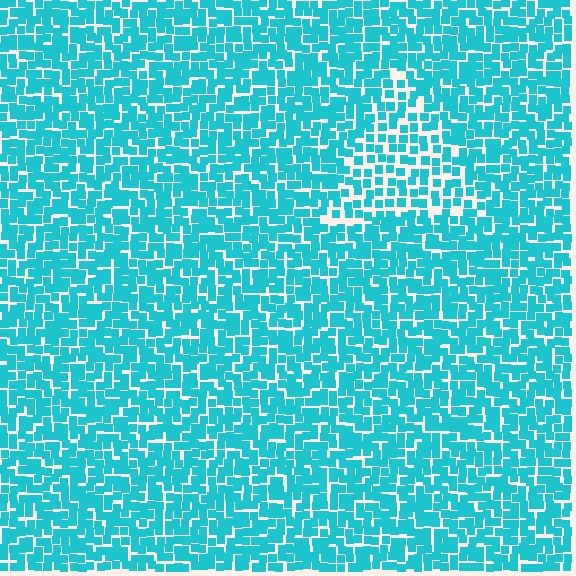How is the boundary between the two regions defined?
The boundary is defined by a change in element density (approximately 1.6x ratio). All elements are the same color, size, and shape.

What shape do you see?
I see a triangle.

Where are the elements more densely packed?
The elements are more densely packed outside the triangle boundary.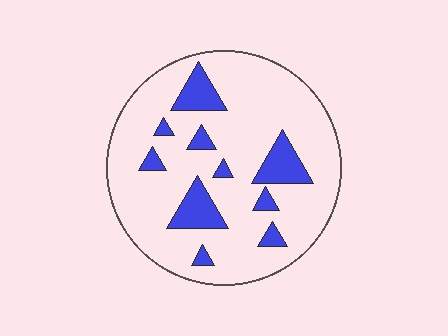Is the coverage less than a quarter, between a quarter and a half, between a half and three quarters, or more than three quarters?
Less than a quarter.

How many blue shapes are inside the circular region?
10.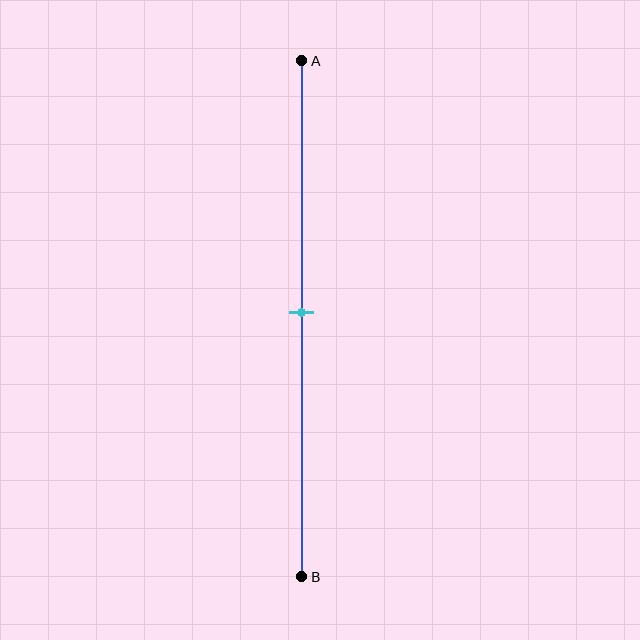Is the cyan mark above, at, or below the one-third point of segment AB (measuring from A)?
The cyan mark is below the one-third point of segment AB.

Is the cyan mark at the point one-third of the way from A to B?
No, the mark is at about 50% from A, not at the 33% one-third point.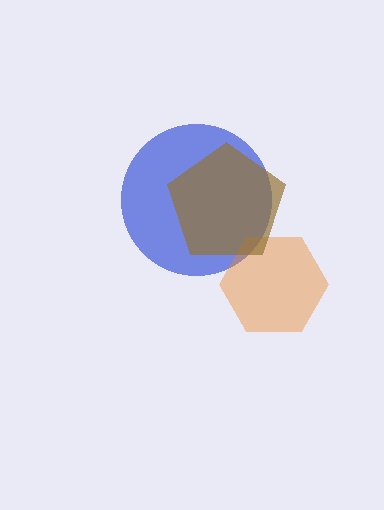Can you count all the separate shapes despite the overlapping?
Yes, there are 3 separate shapes.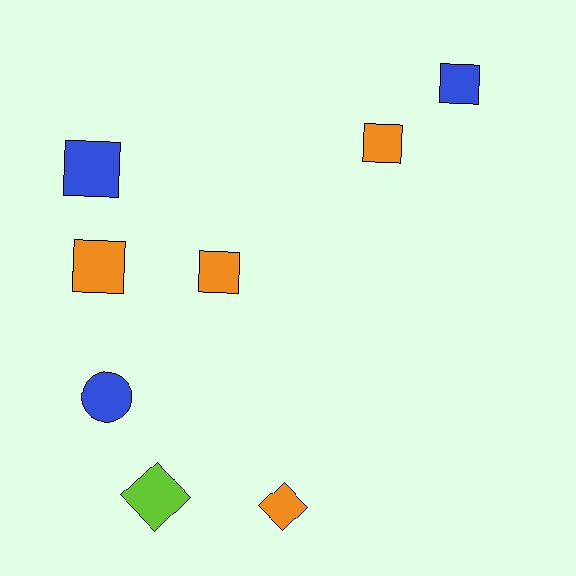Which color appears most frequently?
Orange, with 4 objects.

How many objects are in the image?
There are 8 objects.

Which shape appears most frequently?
Square, with 5 objects.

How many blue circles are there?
There is 1 blue circle.